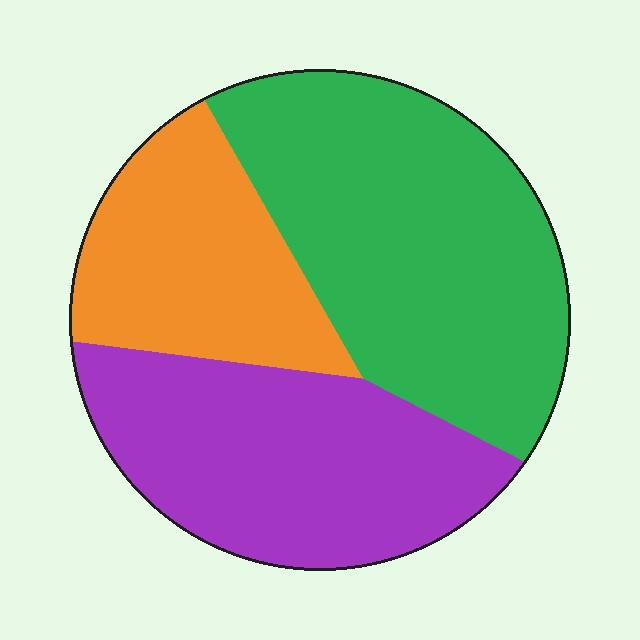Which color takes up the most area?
Green, at roughly 45%.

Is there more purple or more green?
Green.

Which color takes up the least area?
Orange, at roughly 25%.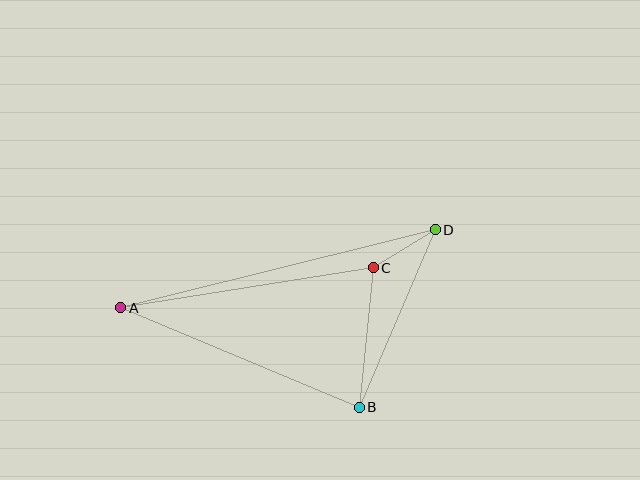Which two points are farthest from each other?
Points A and D are farthest from each other.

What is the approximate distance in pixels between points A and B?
The distance between A and B is approximately 258 pixels.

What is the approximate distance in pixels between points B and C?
The distance between B and C is approximately 141 pixels.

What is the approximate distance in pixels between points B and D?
The distance between B and D is approximately 193 pixels.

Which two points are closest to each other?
Points C and D are closest to each other.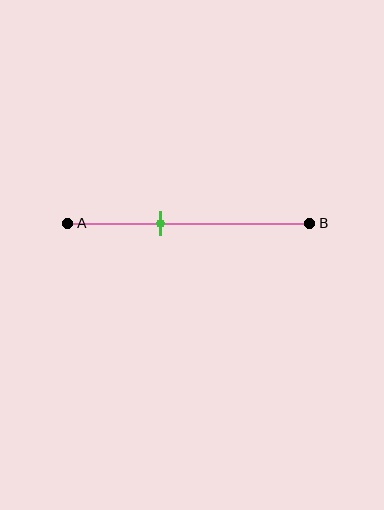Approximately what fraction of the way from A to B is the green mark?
The green mark is approximately 40% of the way from A to B.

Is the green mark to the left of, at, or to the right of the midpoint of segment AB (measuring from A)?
The green mark is to the left of the midpoint of segment AB.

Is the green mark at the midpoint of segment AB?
No, the mark is at about 40% from A, not at the 50% midpoint.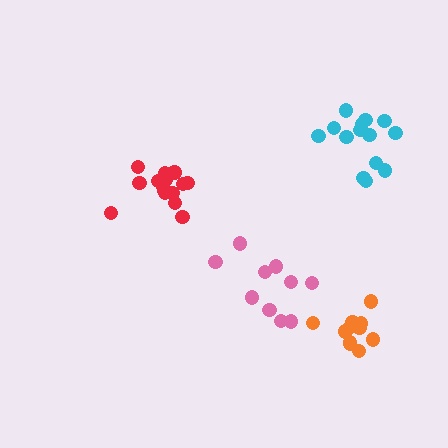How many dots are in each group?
Group 1: 15 dots, Group 2: 11 dots, Group 3: 12 dots, Group 4: 14 dots (52 total).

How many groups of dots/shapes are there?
There are 4 groups.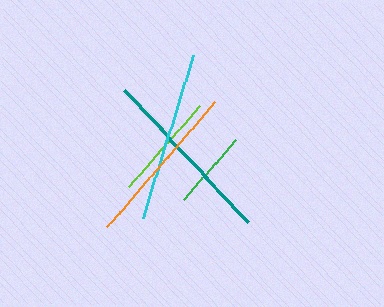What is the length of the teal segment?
The teal segment is approximately 181 pixels long.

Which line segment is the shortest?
The green line is the shortest at approximately 80 pixels.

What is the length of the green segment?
The green segment is approximately 80 pixels long.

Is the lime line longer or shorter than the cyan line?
The cyan line is longer than the lime line.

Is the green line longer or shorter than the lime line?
The lime line is longer than the green line.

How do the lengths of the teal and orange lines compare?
The teal and orange lines are approximately the same length.